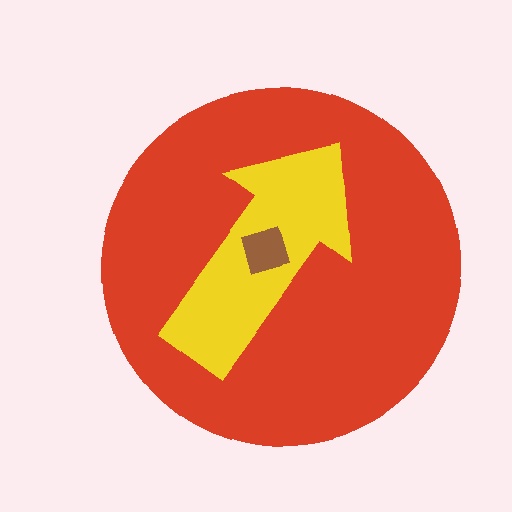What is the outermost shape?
The red circle.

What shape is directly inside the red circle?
The yellow arrow.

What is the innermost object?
The brown diamond.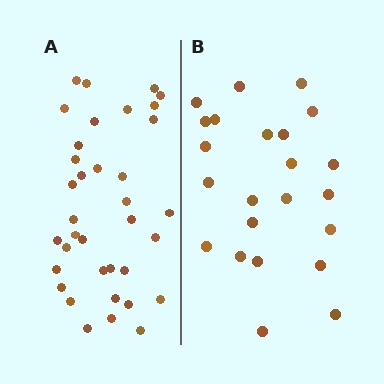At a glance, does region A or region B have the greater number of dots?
Region A (the left region) has more dots.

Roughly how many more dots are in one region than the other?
Region A has approximately 15 more dots than region B.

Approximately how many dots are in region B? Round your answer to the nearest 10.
About 20 dots. (The exact count is 23, which rounds to 20.)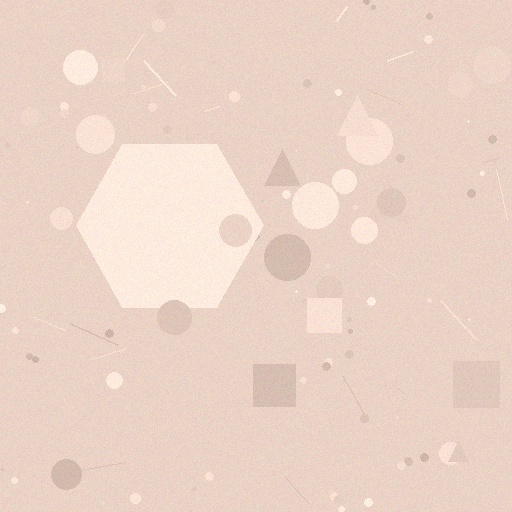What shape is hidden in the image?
A hexagon is hidden in the image.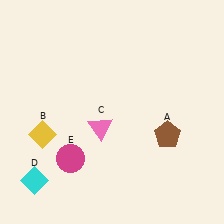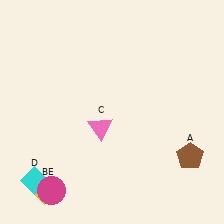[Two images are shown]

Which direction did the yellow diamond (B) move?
The yellow diamond (B) moved down.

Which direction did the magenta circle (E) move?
The magenta circle (E) moved down.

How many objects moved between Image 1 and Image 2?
3 objects moved between the two images.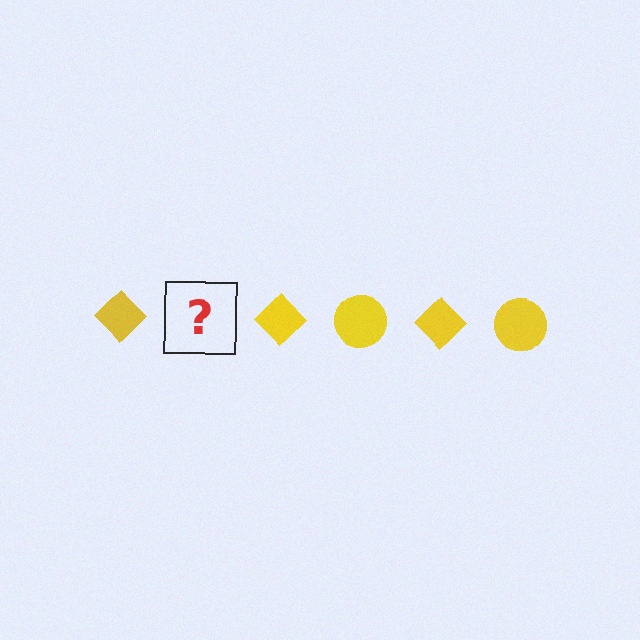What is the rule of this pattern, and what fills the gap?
The rule is that the pattern cycles through diamond, circle shapes in yellow. The gap should be filled with a yellow circle.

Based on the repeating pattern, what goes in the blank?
The blank should be a yellow circle.